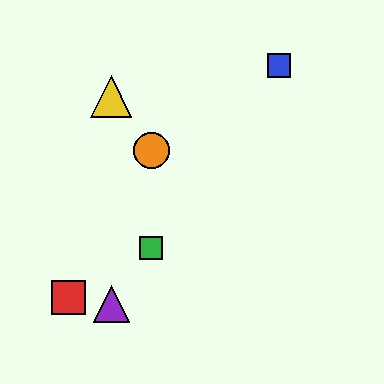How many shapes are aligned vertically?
2 shapes (the green square, the orange circle) are aligned vertically.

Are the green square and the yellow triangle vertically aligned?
No, the green square is at x≈151 and the yellow triangle is at x≈111.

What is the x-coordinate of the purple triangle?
The purple triangle is at x≈112.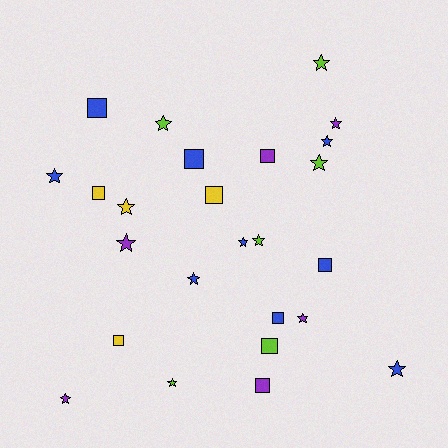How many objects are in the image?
There are 25 objects.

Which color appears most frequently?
Blue, with 9 objects.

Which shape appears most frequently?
Star, with 15 objects.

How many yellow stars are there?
There is 1 yellow star.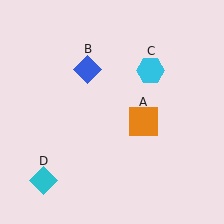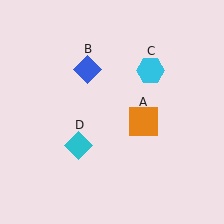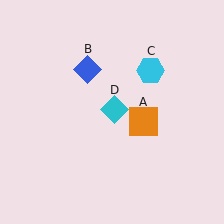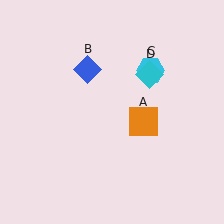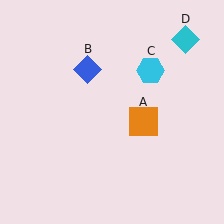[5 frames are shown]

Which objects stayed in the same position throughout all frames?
Orange square (object A) and blue diamond (object B) and cyan hexagon (object C) remained stationary.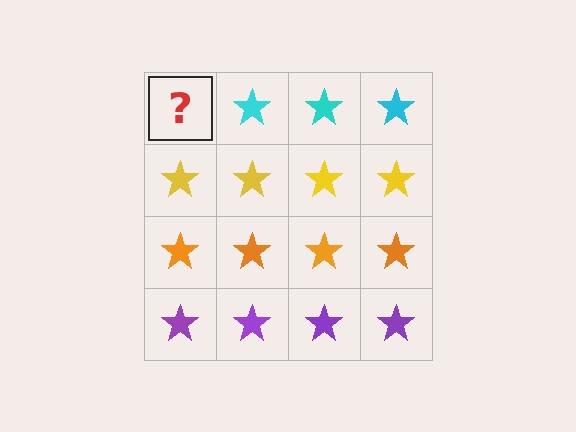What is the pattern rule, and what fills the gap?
The rule is that each row has a consistent color. The gap should be filled with a cyan star.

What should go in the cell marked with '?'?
The missing cell should contain a cyan star.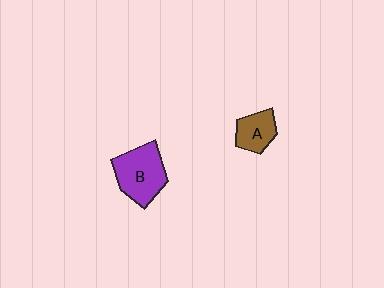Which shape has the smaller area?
Shape A (brown).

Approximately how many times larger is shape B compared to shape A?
Approximately 1.7 times.